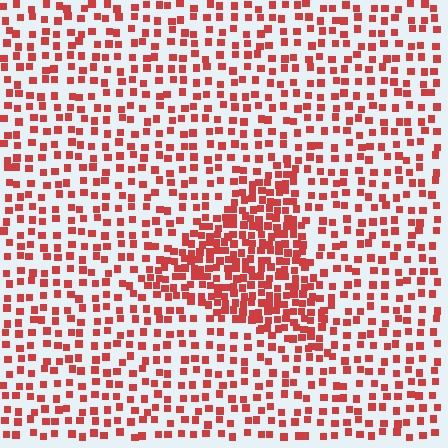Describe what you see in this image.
The image contains small red elements arranged at two different densities. A triangle-shaped region is visible where the elements are more densely packed than the surrounding area.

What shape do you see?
I see a triangle.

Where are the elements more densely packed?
The elements are more densely packed inside the triangle boundary.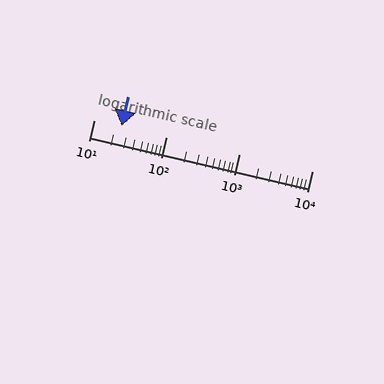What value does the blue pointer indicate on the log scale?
The pointer indicates approximately 24.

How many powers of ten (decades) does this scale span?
The scale spans 3 decades, from 10 to 10000.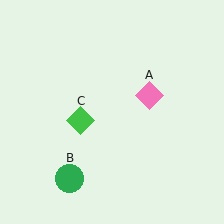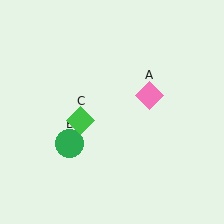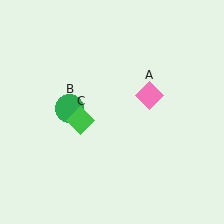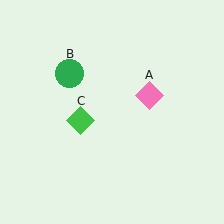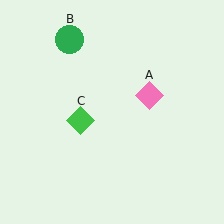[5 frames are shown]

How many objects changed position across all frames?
1 object changed position: green circle (object B).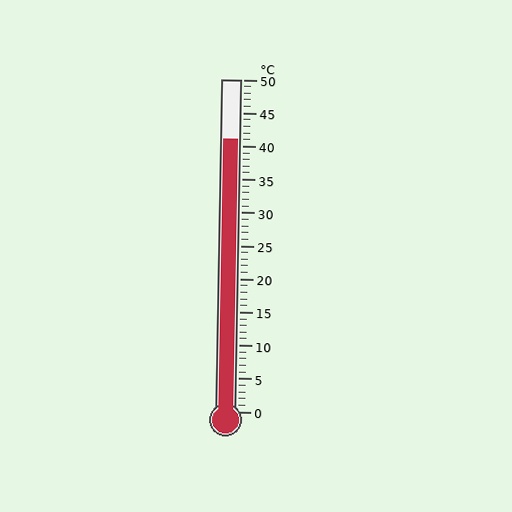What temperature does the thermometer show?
The thermometer shows approximately 41°C.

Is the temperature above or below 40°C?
The temperature is above 40°C.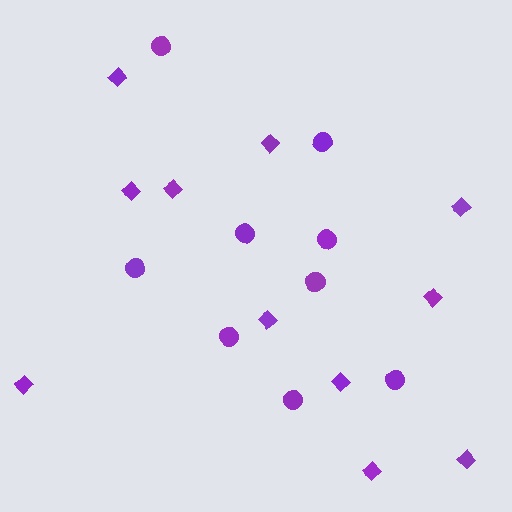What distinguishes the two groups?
There are 2 groups: one group of diamonds (11) and one group of circles (9).